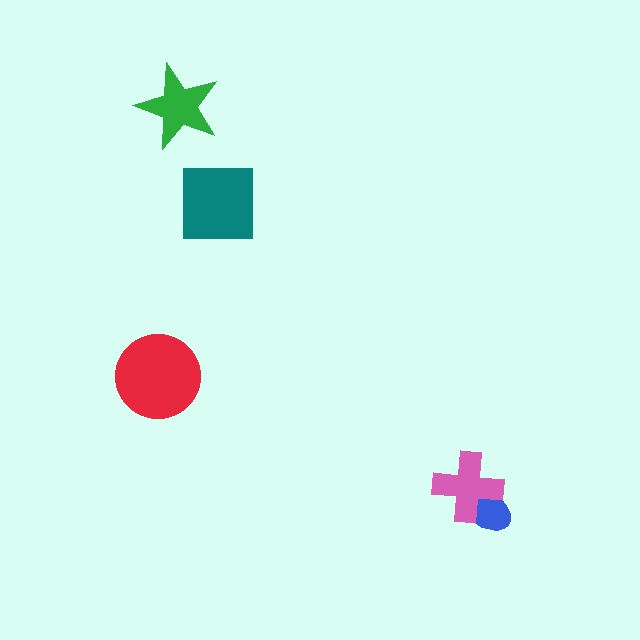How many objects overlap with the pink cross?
1 object overlaps with the pink cross.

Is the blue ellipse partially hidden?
Yes, it is partially covered by another shape.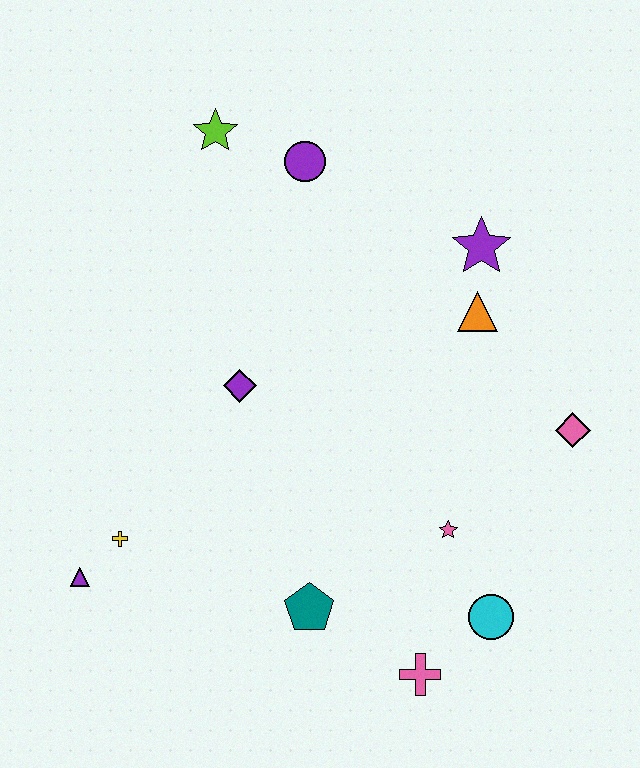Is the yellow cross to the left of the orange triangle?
Yes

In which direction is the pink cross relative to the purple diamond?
The pink cross is below the purple diamond.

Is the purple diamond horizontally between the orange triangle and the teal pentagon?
No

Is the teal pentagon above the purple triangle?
No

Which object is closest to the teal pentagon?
The pink cross is closest to the teal pentagon.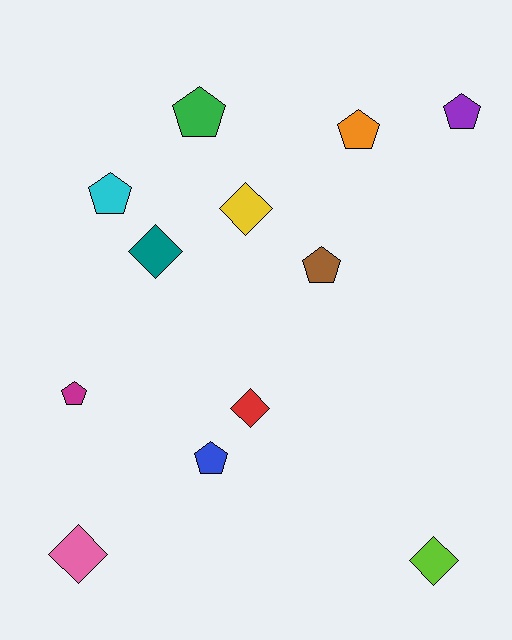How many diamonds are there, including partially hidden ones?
There are 5 diamonds.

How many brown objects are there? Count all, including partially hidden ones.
There is 1 brown object.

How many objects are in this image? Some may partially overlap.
There are 12 objects.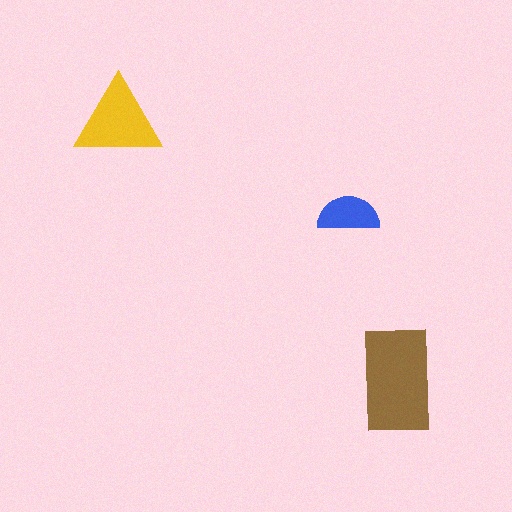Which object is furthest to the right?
The brown rectangle is rightmost.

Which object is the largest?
The brown rectangle.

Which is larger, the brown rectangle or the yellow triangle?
The brown rectangle.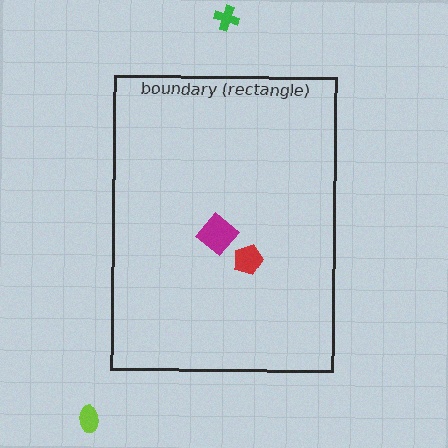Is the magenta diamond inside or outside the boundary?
Inside.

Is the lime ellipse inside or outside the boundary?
Outside.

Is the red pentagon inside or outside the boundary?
Inside.